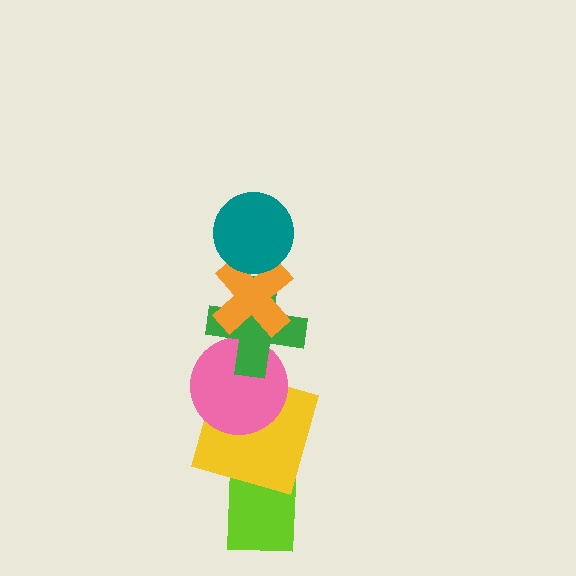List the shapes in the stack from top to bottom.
From top to bottom: the teal circle, the orange cross, the green cross, the pink circle, the yellow square, the lime rectangle.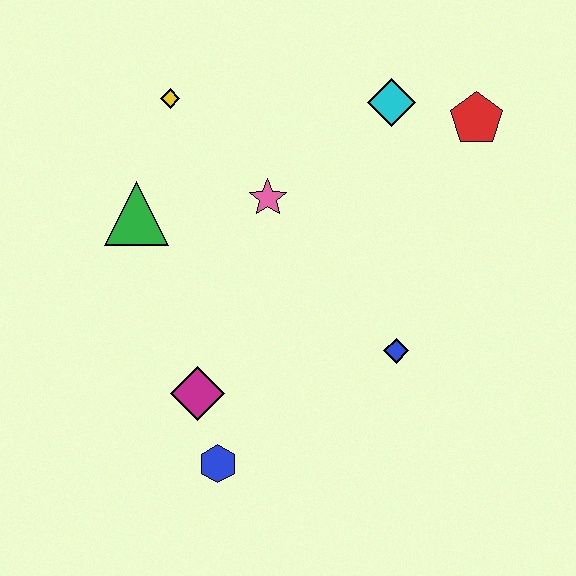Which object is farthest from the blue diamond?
The yellow diamond is farthest from the blue diamond.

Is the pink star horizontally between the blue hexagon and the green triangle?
No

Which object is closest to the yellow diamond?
The green triangle is closest to the yellow diamond.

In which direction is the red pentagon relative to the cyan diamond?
The red pentagon is to the right of the cyan diamond.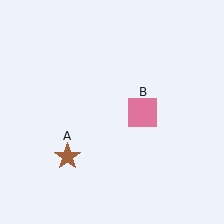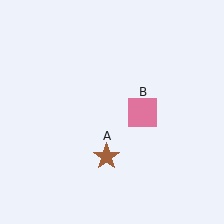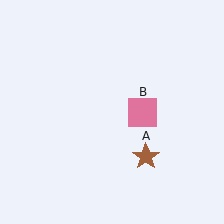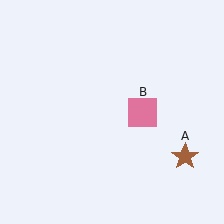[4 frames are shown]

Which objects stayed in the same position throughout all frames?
Pink square (object B) remained stationary.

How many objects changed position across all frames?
1 object changed position: brown star (object A).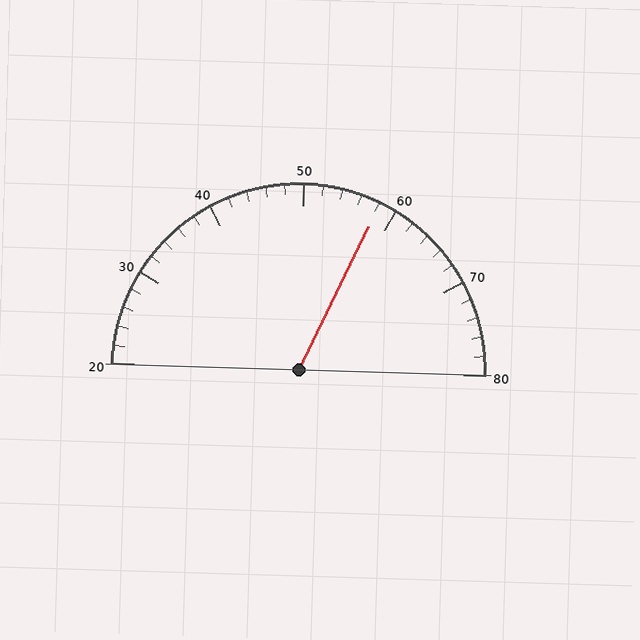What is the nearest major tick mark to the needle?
The nearest major tick mark is 60.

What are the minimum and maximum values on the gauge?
The gauge ranges from 20 to 80.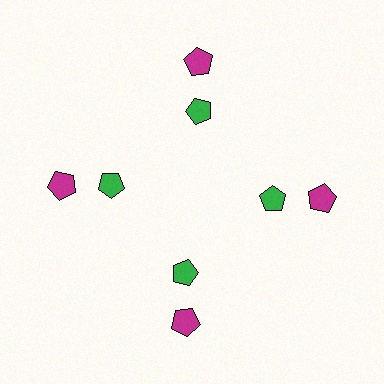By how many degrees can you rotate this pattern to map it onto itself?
The pattern maps onto itself every 90 degrees of rotation.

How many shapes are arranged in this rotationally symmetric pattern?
There are 8 shapes, arranged in 4 groups of 2.